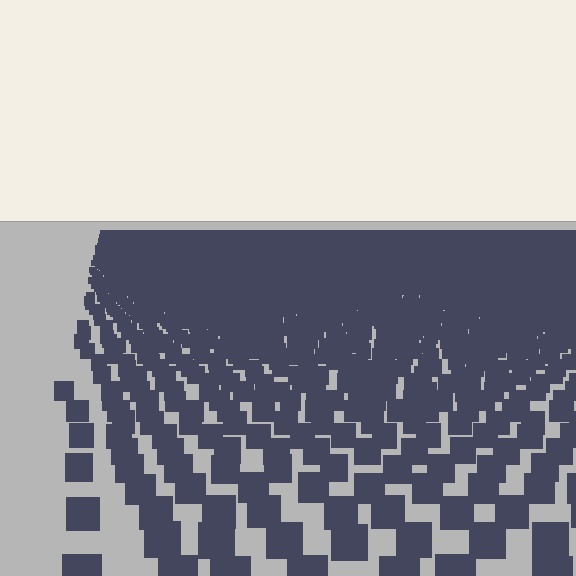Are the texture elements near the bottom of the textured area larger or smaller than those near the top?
Larger. Near the bottom, elements are closer to the viewer and appear at a bigger on-screen size.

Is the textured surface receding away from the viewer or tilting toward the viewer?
The surface is receding away from the viewer. Texture elements get smaller and denser toward the top.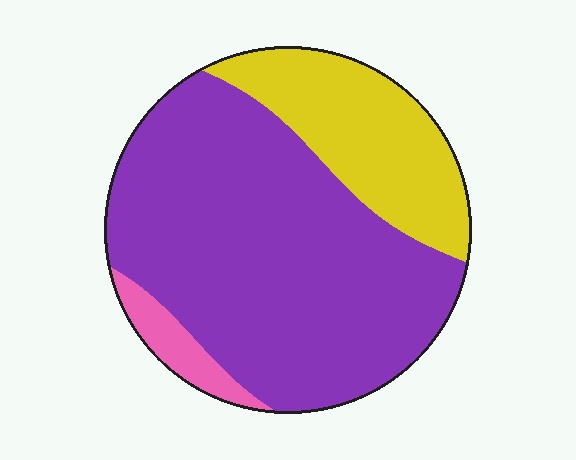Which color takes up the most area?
Purple, at roughly 70%.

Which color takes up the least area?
Pink, at roughly 5%.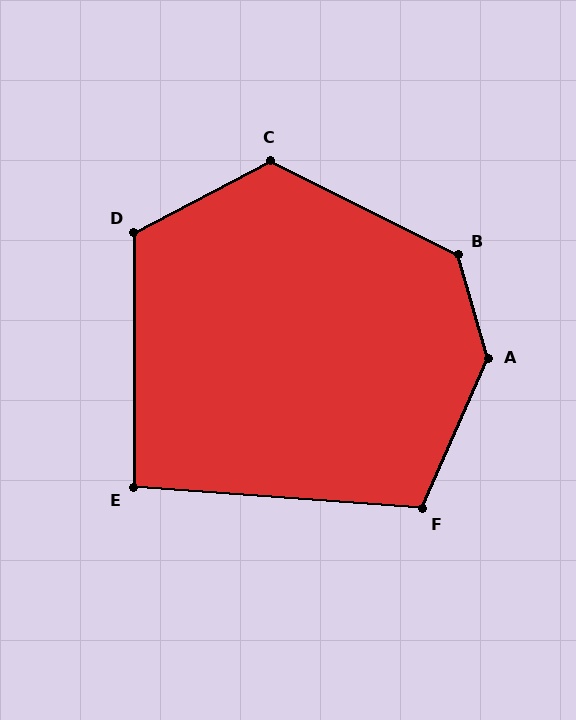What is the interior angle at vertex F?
Approximately 109 degrees (obtuse).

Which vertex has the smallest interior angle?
E, at approximately 94 degrees.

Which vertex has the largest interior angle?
A, at approximately 140 degrees.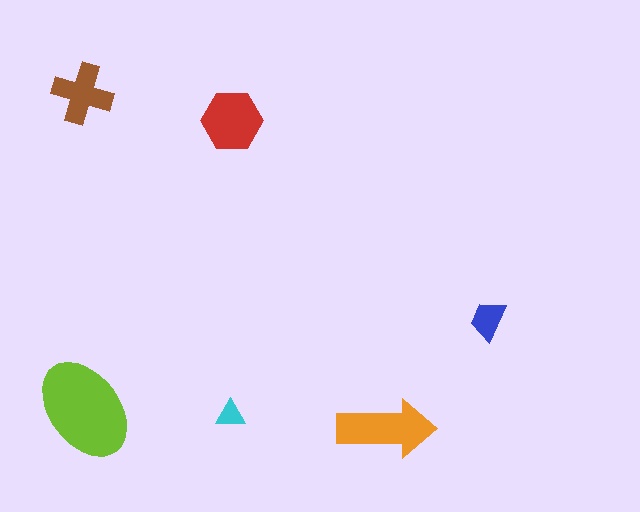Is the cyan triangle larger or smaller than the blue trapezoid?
Smaller.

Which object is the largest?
The lime ellipse.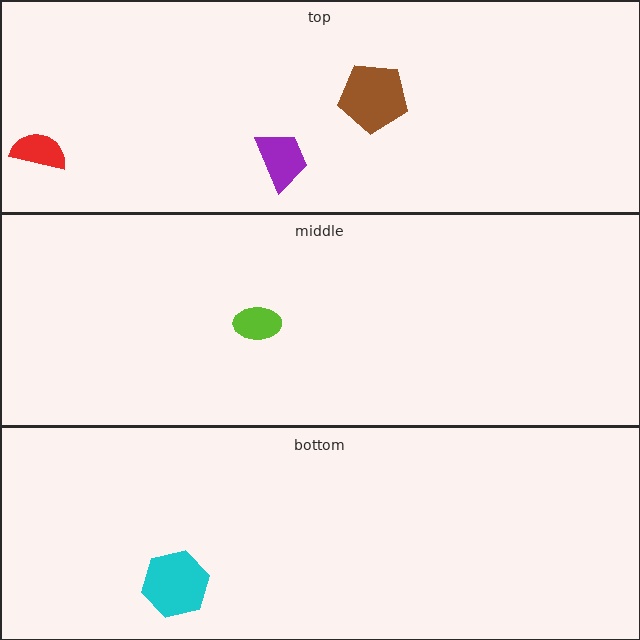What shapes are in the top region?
The brown pentagon, the red semicircle, the purple trapezoid.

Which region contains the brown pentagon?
The top region.